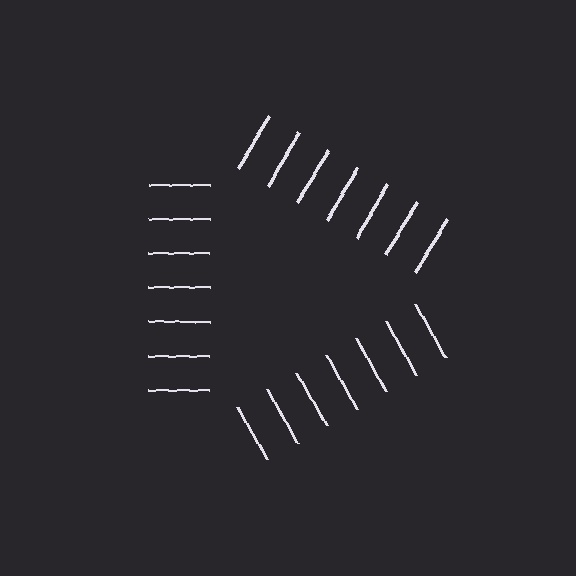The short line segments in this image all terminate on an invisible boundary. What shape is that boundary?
An illusory triangle — the line segments terminate on its edges but no continuous stroke is drawn.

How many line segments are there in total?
21 — 7 along each of the 3 edges.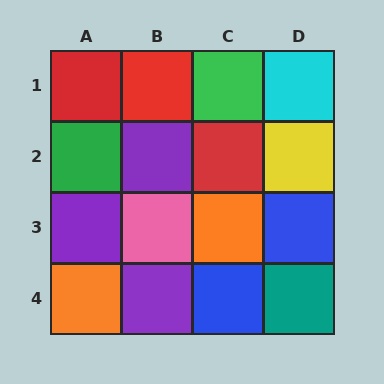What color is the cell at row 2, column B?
Purple.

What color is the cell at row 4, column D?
Teal.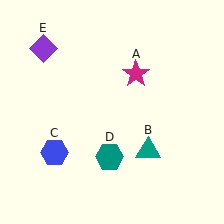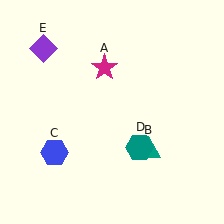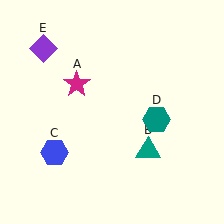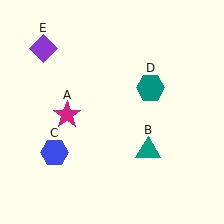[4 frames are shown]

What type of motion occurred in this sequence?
The magenta star (object A), teal hexagon (object D) rotated counterclockwise around the center of the scene.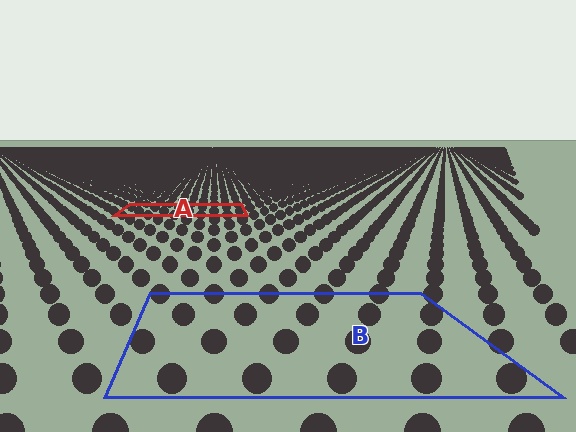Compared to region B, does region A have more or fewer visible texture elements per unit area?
Region A has more texture elements per unit area — they are packed more densely because it is farther away.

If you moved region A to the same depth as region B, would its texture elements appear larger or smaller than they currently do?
They would appear larger. At a closer depth, the same texture elements are projected at a bigger on-screen size.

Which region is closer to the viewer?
Region B is closer. The texture elements there are larger and more spread out.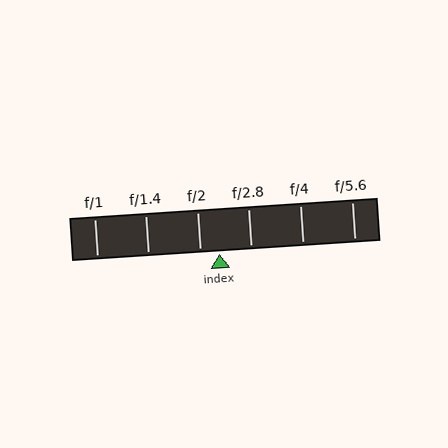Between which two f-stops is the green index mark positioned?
The index mark is between f/2 and f/2.8.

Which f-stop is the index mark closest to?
The index mark is closest to f/2.